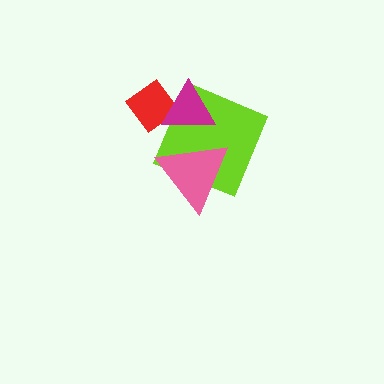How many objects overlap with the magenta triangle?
3 objects overlap with the magenta triangle.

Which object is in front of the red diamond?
The magenta triangle is in front of the red diamond.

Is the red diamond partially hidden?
Yes, it is partially covered by another shape.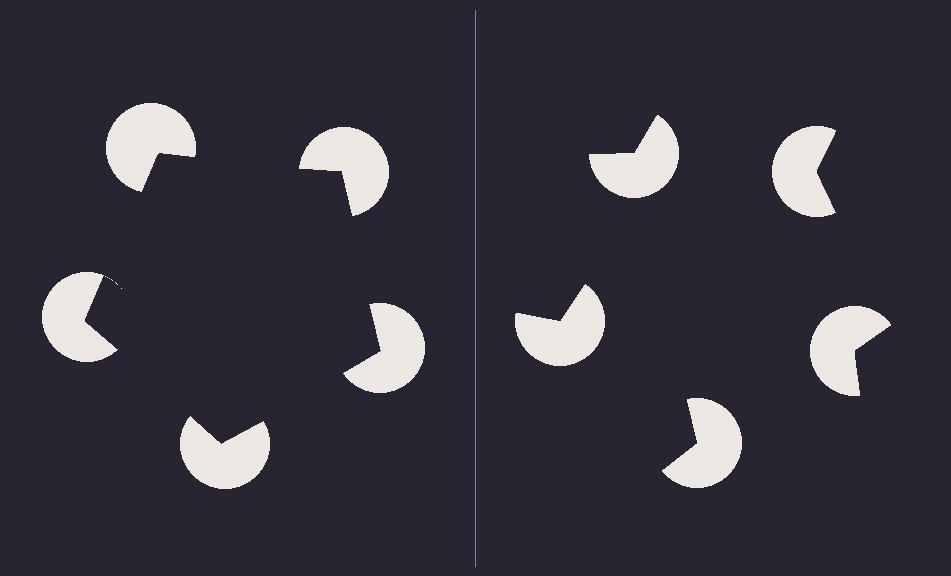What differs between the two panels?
The pac-man discs are positioned identically on both sides; only the wedge orientations differ. On the left they align to a pentagon; on the right they are misaligned.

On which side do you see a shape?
An illusory pentagon appears on the left side. On the right side the wedge cuts are rotated, so no coherent shape forms.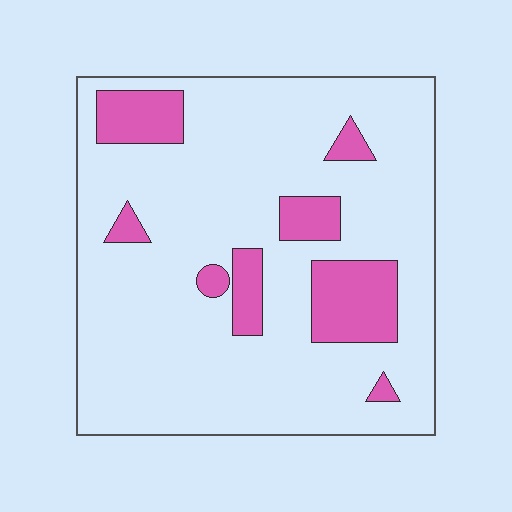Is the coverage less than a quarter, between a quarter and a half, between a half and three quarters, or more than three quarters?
Less than a quarter.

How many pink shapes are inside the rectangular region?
8.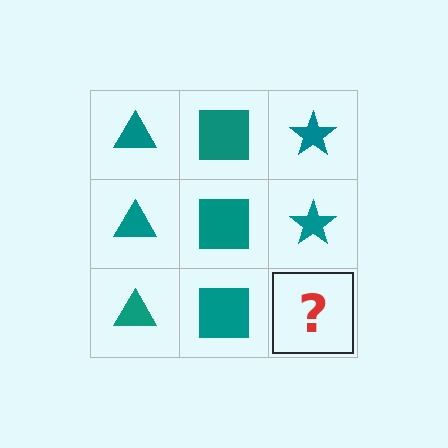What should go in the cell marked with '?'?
The missing cell should contain a teal star.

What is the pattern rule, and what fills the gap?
The rule is that each column has a consistent shape. The gap should be filled with a teal star.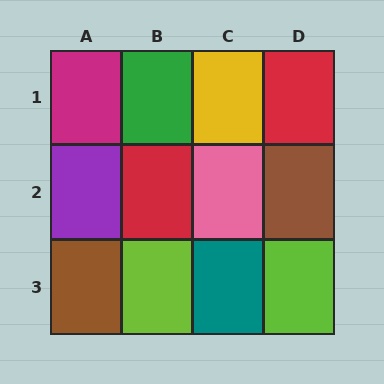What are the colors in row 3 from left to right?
Brown, lime, teal, lime.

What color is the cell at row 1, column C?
Yellow.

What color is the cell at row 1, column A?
Magenta.